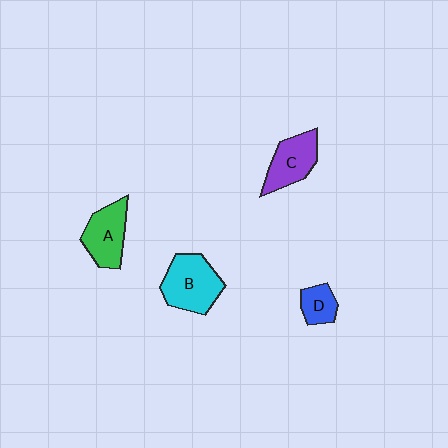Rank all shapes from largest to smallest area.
From largest to smallest: B (cyan), A (green), C (purple), D (blue).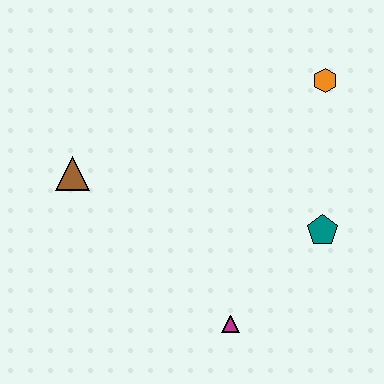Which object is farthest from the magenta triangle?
The orange hexagon is farthest from the magenta triangle.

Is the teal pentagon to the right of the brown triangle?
Yes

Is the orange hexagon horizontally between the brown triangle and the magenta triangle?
No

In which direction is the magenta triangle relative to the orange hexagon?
The magenta triangle is below the orange hexagon.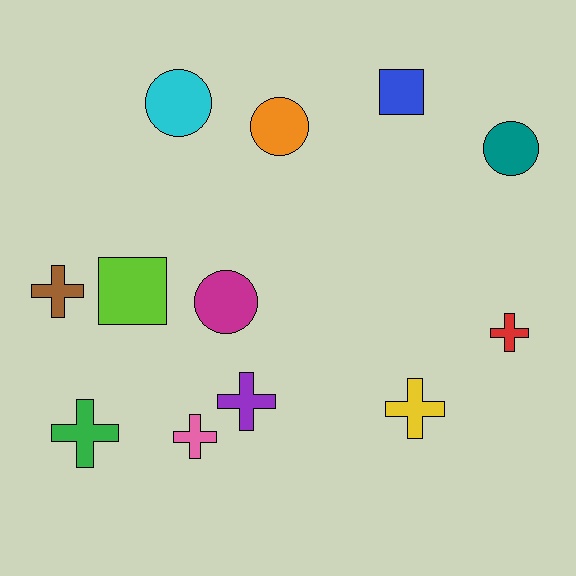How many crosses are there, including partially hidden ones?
There are 6 crosses.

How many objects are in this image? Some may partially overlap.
There are 12 objects.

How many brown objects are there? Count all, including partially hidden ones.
There is 1 brown object.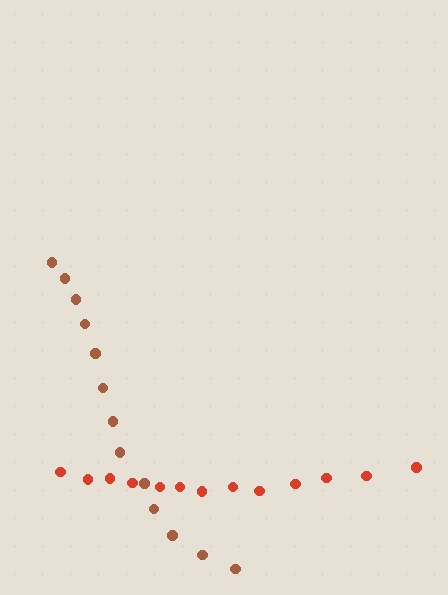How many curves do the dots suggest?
There are 2 distinct paths.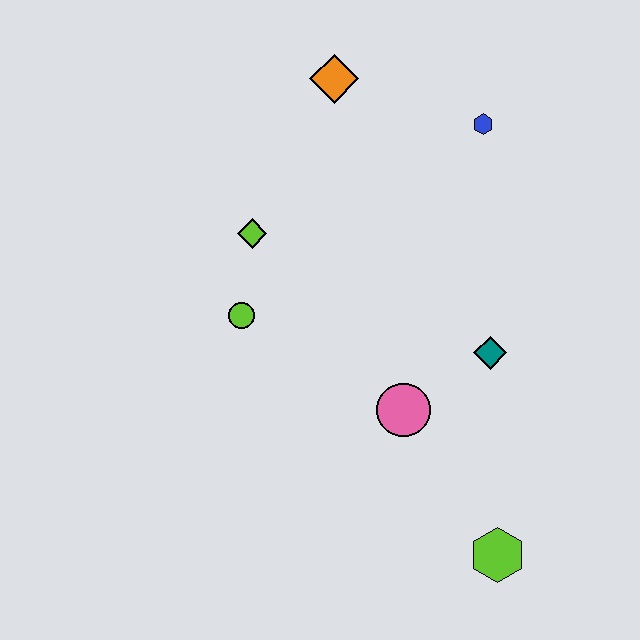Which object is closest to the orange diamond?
The blue hexagon is closest to the orange diamond.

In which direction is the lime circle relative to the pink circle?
The lime circle is to the left of the pink circle.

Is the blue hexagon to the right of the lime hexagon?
No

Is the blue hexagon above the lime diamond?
Yes